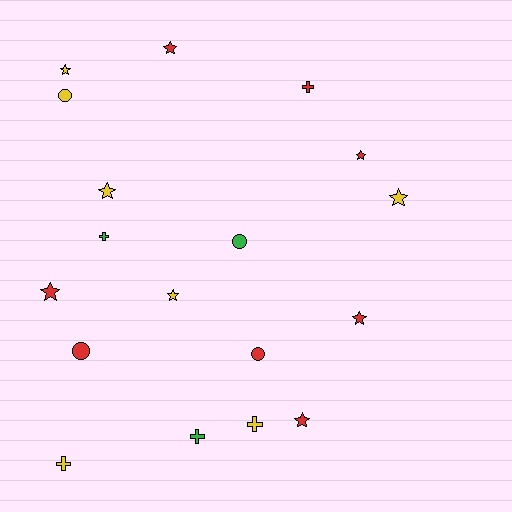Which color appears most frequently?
Red, with 8 objects.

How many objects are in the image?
There are 18 objects.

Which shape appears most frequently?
Star, with 9 objects.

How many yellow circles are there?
There is 1 yellow circle.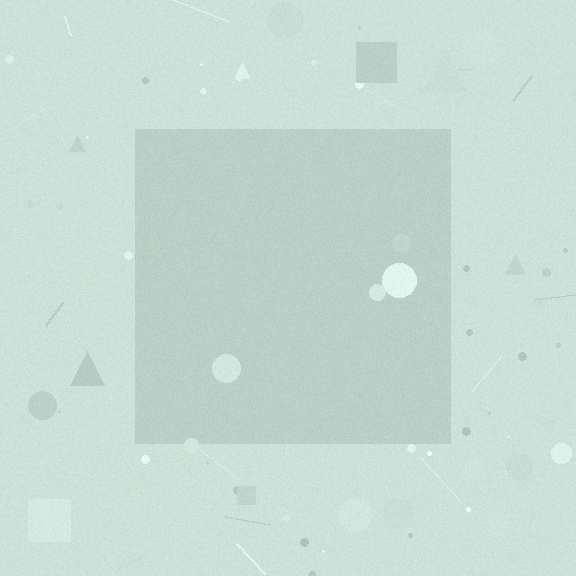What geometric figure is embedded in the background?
A square is embedded in the background.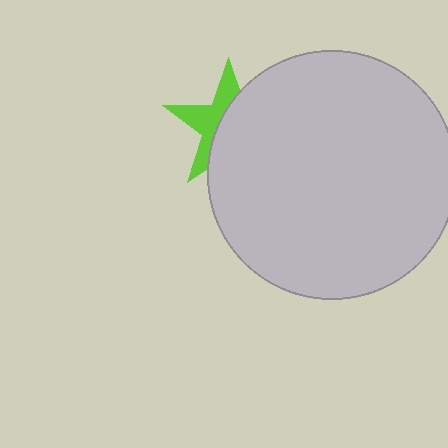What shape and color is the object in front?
The object in front is a light gray circle.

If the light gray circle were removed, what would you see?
You would see the complete lime star.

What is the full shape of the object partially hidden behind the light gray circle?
The partially hidden object is a lime star.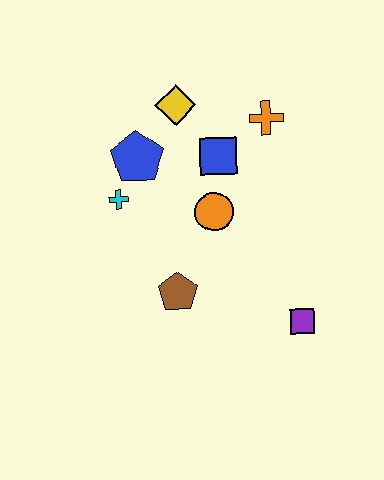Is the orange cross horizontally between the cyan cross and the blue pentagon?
No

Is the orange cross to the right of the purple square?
No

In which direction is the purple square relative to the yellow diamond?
The purple square is below the yellow diamond.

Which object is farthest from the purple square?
The yellow diamond is farthest from the purple square.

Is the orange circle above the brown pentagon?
Yes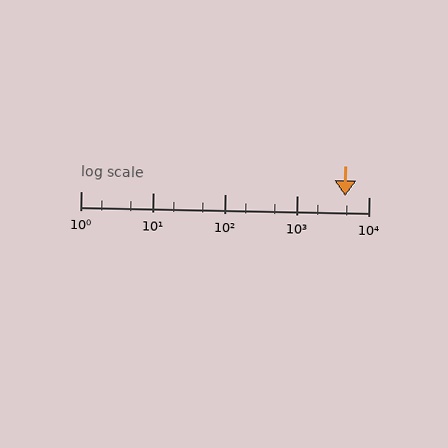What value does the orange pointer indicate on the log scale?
The pointer indicates approximately 4700.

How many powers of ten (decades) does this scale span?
The scale spans 4 decades, from 1 to 10000.